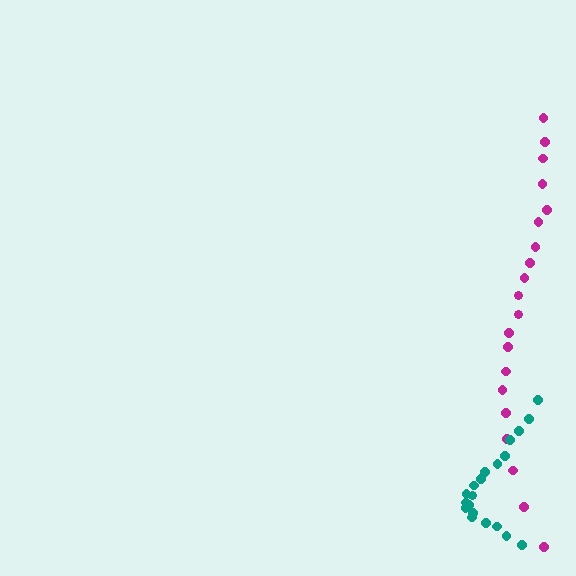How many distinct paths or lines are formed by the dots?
There are 2 distinct paths.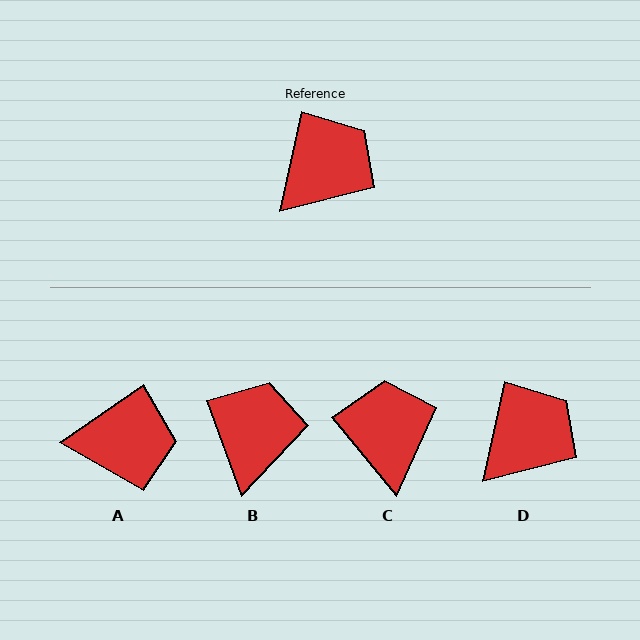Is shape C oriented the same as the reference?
No, it is off by about 52 degrees.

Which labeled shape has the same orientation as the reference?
D.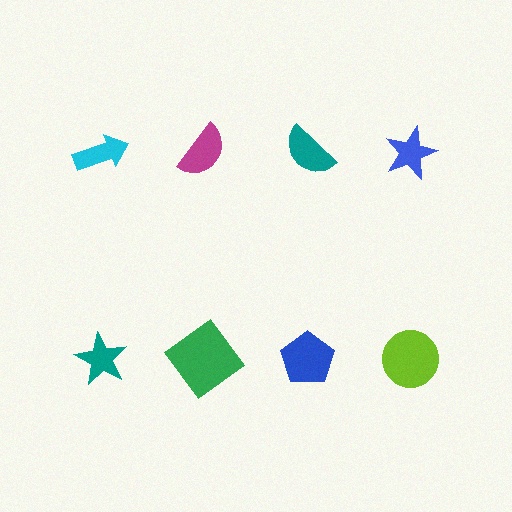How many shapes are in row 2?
4 shapes.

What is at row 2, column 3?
A blue pentagon.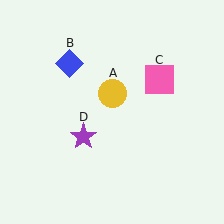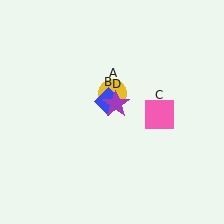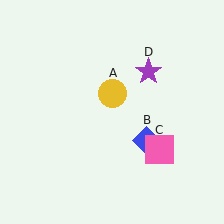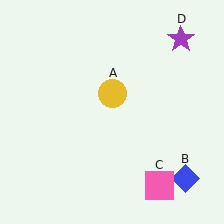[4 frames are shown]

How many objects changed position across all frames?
3 objects changed position: blue diamond (object B), pink square (object C), purple star (object D).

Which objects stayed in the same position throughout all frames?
Yellow circle (object A) remained stationary.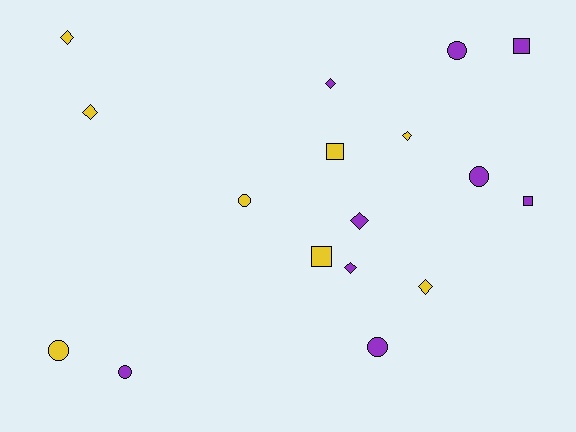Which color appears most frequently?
Purple, with 9 objects.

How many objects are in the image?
There are 17 objects.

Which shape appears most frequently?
Diamond, with 7 objects.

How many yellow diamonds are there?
There are 4 yellow diamonds.